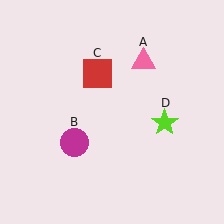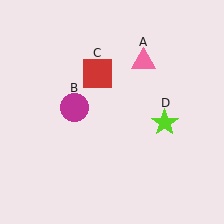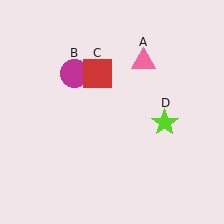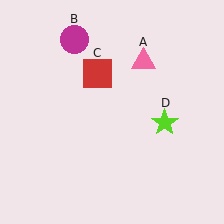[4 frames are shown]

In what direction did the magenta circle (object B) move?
The magenta circle (object B) moved up.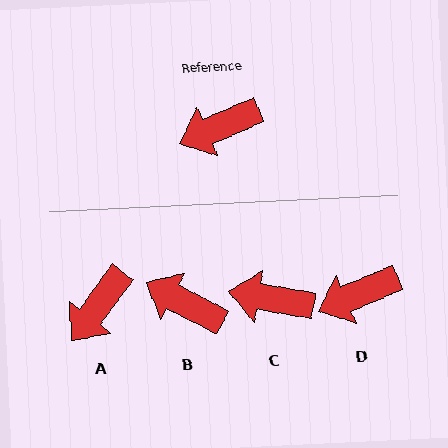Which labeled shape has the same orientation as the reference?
D.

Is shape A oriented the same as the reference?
No, it is off by about 30 degrees.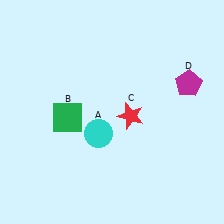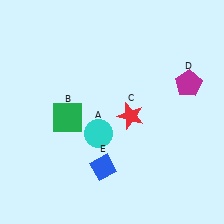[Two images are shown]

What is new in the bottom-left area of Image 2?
A blue diamond (E) was added in the bottom-left area of Image 2.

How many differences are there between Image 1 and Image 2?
There is 1 difference between the two images.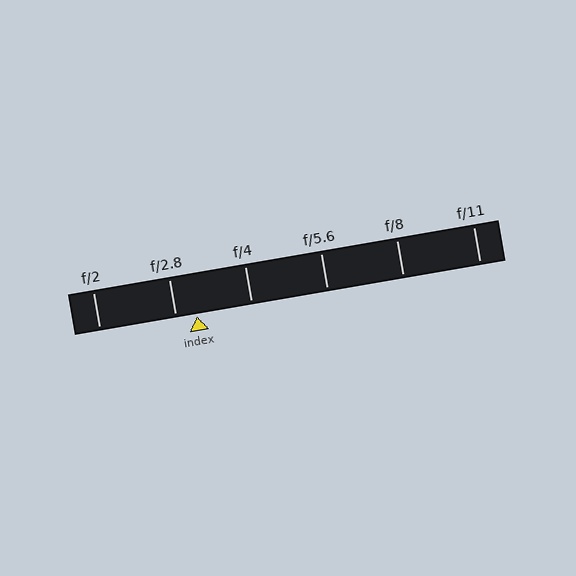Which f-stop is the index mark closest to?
The index mark is closest to f/2.8.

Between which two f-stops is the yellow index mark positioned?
The index mark is between f/2.8 and f/4.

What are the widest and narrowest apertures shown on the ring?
The widest aperture shown is f/2 and the narrowest is f/11.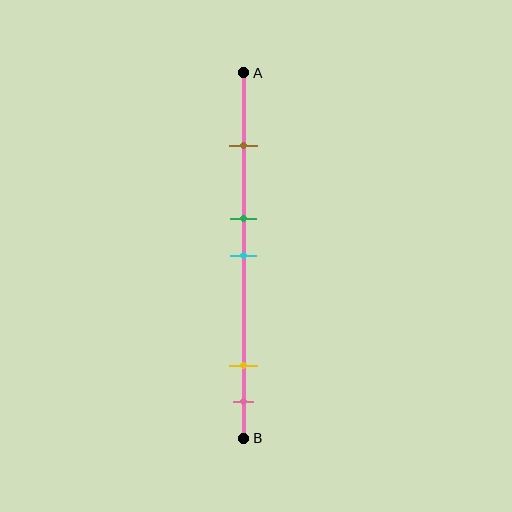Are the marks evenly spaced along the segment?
No, the marks are not evenly spaced.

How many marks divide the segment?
There are 5 marks dividing the segment.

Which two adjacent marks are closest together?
The green and cyan marks are the closest adjacent pair.